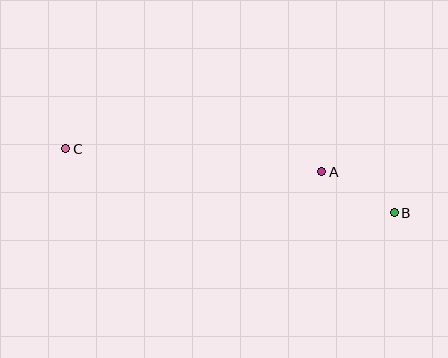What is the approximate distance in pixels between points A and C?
The distance between A and C is approximately 257 pixels.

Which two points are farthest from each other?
Points B and C are farthest from each other.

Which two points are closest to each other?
Points A and B are closest to each other.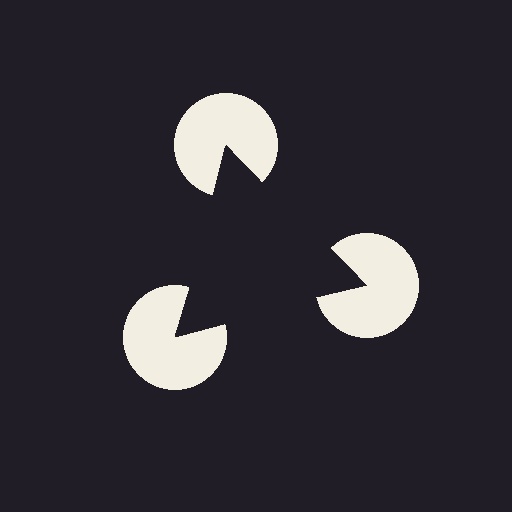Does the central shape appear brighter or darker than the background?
It typically appears slightly darker than the background, even though no actual brightness change is drawn.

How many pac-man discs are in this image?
There are 3 — one at each vertex of the illusory triangle.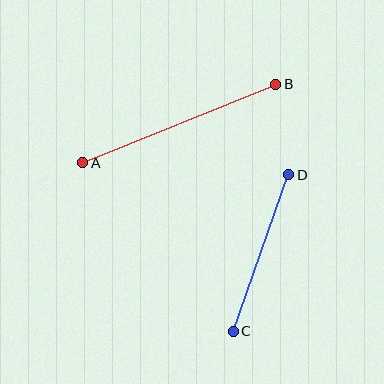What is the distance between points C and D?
The distance is approximately 166 pixels.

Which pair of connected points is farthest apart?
Points A and B are farthest apart.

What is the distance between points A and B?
The distance is approximately 208 pixels.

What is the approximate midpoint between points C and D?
The midpoint is at approximately (261, 253) pixels.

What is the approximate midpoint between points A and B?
The midpoint is at approximately (179, 124) pixels.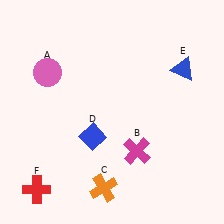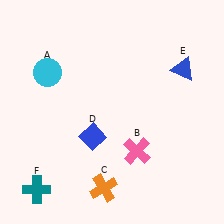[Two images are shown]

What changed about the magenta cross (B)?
In Image 1, B is magenta. In Image 2, it changed to pink.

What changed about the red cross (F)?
In Image 1, F is red. In Image 2, it changed to teal.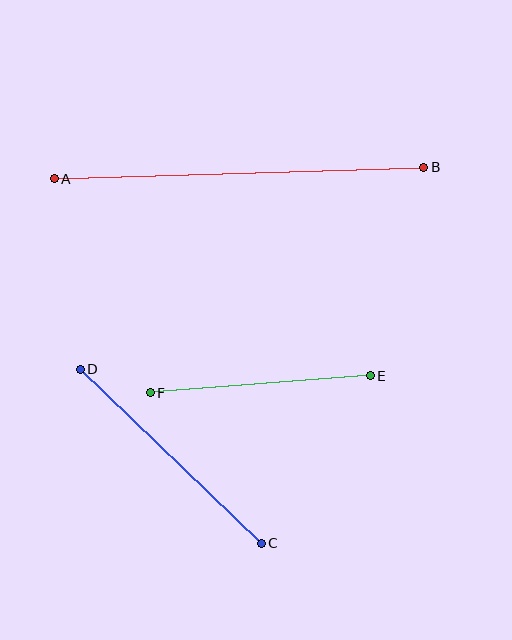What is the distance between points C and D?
The distance is approximately 251 pixels.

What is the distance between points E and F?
The distance is approximately 220 pixels.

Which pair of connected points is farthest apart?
Points A and B are farthest apart.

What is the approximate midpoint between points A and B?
The midpoint is at approximately (239, 173) pixels.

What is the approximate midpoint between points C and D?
The midpoint is at approximately (171, 456) pixels.